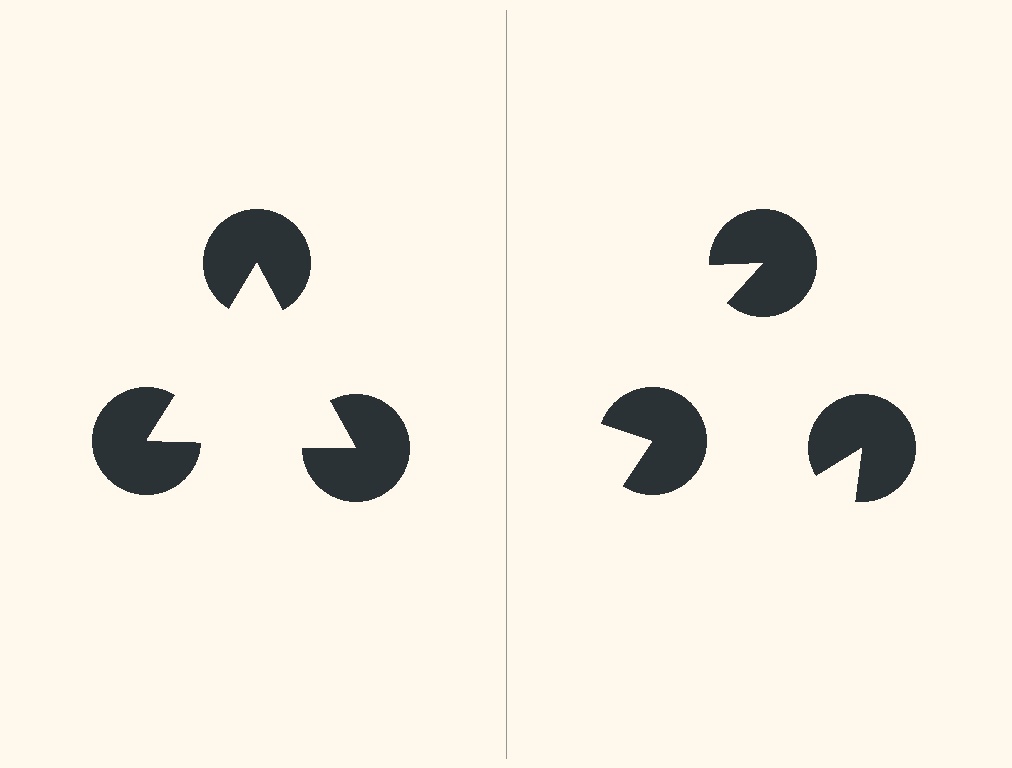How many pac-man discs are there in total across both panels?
6 — 3 on each side.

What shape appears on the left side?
An illusory triangle.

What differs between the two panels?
The pac-man discs are positioned identically on both sides; only the wedge orientations differ. On the left they align to a triangle; on the right they are misaligned.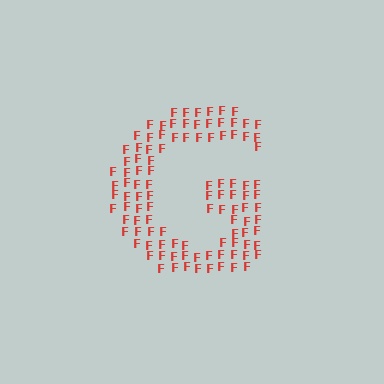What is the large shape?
The large shape is the letter G.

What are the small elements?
The small elements are letter F's.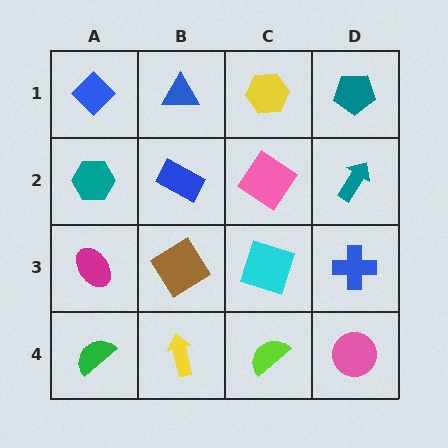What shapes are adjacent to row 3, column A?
A teal hexagon (row 2, column A), a green semicircle (row 4, column A), a brown diamond (row 3, column B).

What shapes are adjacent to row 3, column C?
A pink diamond (row 2, column C), a lime semicircle (row 4, column C), a brown diamond (row 3, column B), a blue cross (row 3, column D).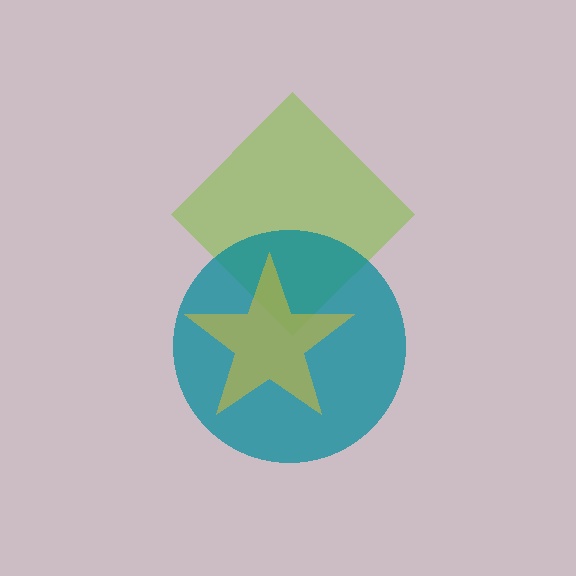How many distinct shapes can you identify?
There are 3 distinct shapes: a lime diamond, a teal circle, a yellow star.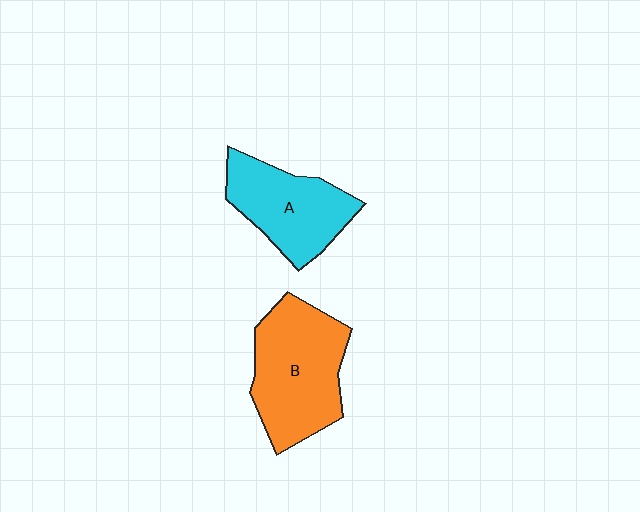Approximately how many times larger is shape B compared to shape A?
Approximately 1.3 times.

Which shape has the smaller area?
Shape A (cyan).